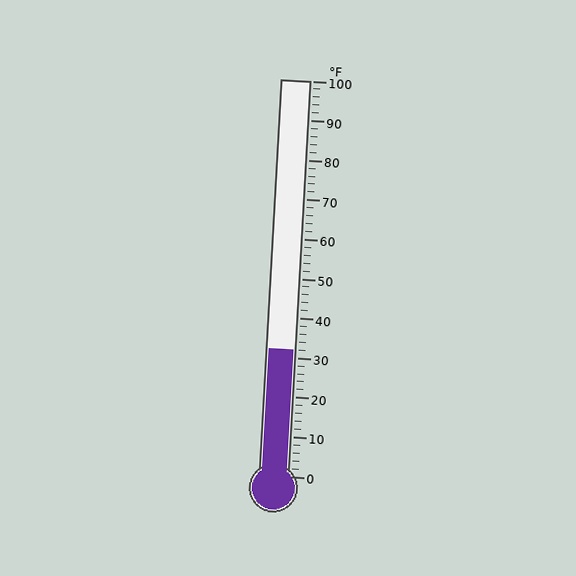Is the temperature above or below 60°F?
The temperature is below 60°F.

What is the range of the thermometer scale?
The thermometer scale ranges from 0°F to 100°F.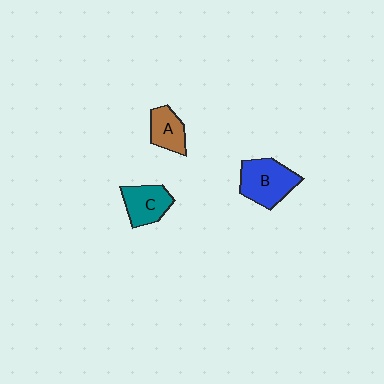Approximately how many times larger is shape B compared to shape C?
Approximately 1.3 times.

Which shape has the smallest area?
Shape A (brown).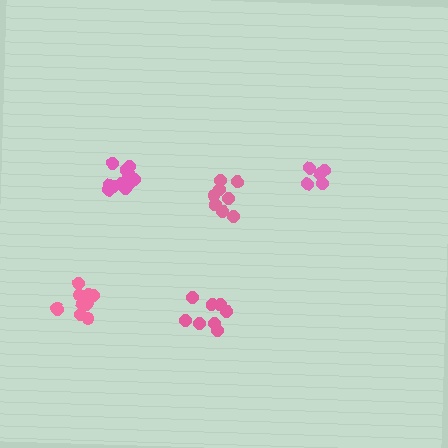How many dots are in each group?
Group 1: 8 dots, Group 2: 11 dots, Group 3: 5 dots, Group 4: 8 dots, Group 5: 11 dots (43 total).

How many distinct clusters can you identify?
There are 5 distinct clusters.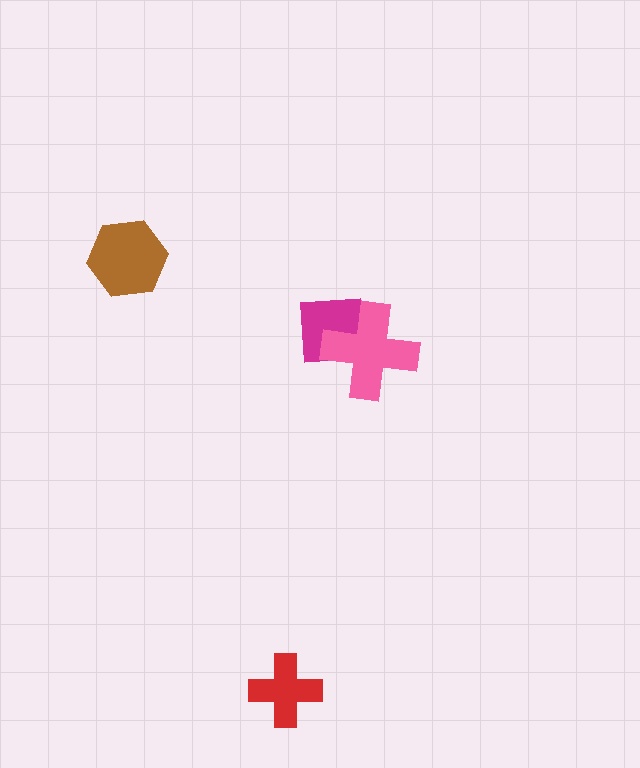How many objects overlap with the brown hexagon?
0 objects overlap with the brown hexagon.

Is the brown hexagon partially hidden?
No, no other shape covers it.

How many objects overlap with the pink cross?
1 object overlaps with the pink cross.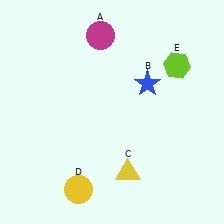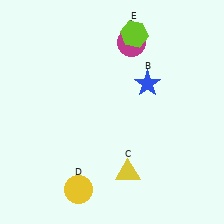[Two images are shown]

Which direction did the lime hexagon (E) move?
The lime hexagon (E) moved left.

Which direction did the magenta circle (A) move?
The magenta circle (A) moved right.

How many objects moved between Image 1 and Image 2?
2 objects moved between the two images.